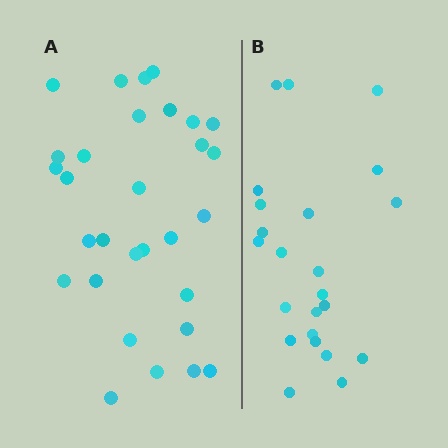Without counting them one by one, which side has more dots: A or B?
Region A (the left region) has more dots.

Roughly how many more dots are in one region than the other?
Region A has roughly 8 or so more dots than region B.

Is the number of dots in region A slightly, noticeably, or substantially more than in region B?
Region A has noticeably more, but not dramatically so. The ratio is roughly 1.3 to 1.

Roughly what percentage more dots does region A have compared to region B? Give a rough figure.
About 30% more.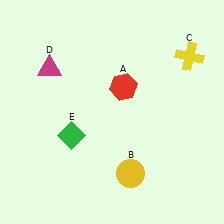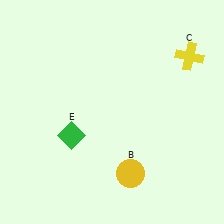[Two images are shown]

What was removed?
The red hexagon (A), the magenta triangle (D) were removed in Image 2.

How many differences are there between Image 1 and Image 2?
There are 2 differences between the two images.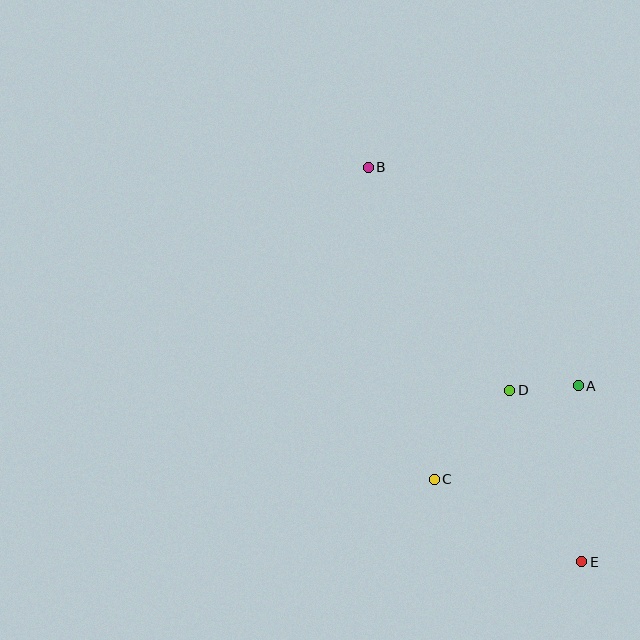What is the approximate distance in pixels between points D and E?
The distance between D and E is approximately 186 pixels.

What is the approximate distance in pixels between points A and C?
The distance between A and C is approximately 172 pixels.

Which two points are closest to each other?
Points A and D are closest to each other.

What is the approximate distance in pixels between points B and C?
The distance between B and C is approximately 319 pixels.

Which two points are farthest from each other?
Points B and E are farthest from each other.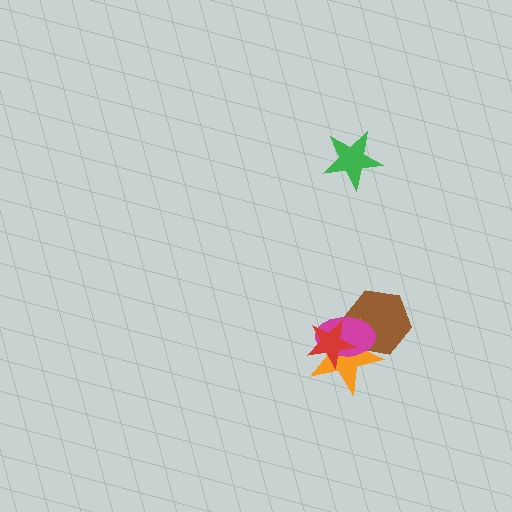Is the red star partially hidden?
No, no other shape covers it.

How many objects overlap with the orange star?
3 objects overlap with the orange star.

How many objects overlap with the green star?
0 objects overlap with the green star.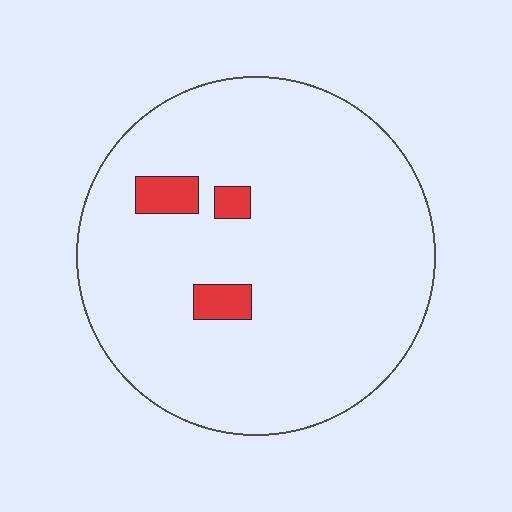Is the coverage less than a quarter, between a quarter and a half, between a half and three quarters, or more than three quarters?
Less than a quarter.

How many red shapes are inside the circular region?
3.